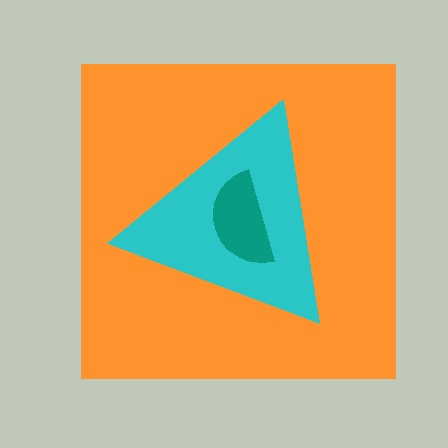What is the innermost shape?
The teal semicircle.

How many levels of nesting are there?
3.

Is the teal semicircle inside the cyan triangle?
Yes.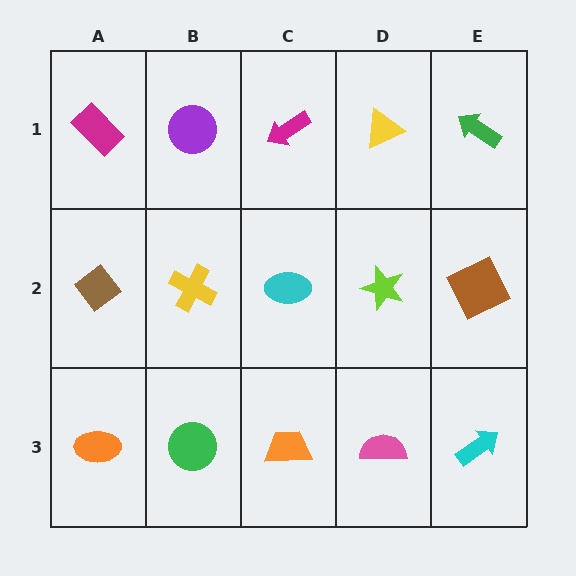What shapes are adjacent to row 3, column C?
A cyan ellipse (row 2, column C), a green circle (row 3, column B), a pink semicircle (row 3, column D).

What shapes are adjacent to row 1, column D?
A lime star (row 2, column D), a magenta arrow (row 1, column C), a green arrow (row 1, column E).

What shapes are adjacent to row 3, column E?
A brown square (row 2, column E), a pink semicircle (row 3, column D).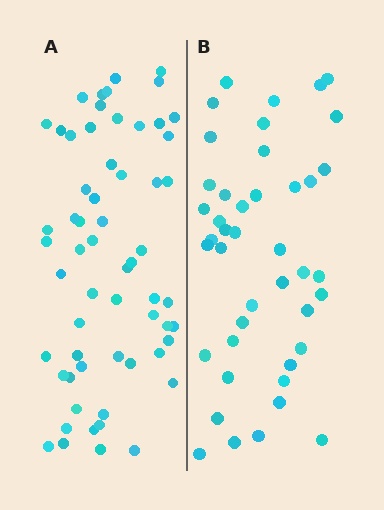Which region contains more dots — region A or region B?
Region A (the left region) has more dots.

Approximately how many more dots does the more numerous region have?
Region A has approximately 15 more dots than region B.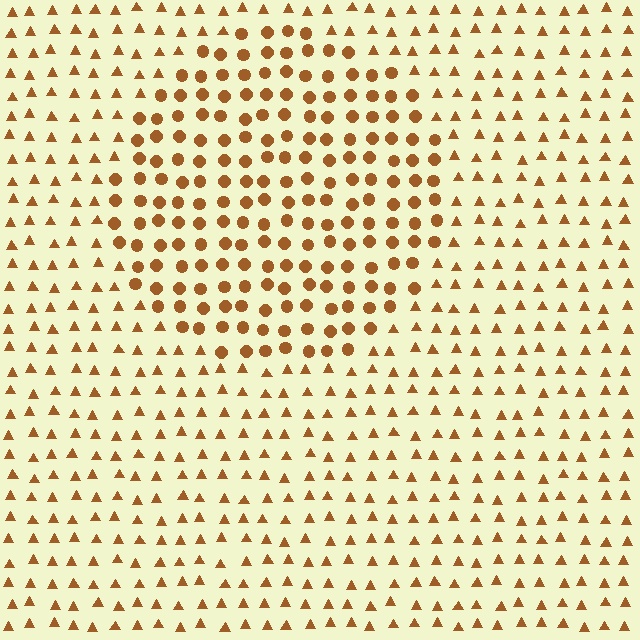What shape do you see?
I see a circle.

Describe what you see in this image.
The image is filled with small brown elements arranged in a uniform grid. A circle-shaped region contains circles, while the surrounding area contains triangles. The boundary is defined purely by the change in element shape.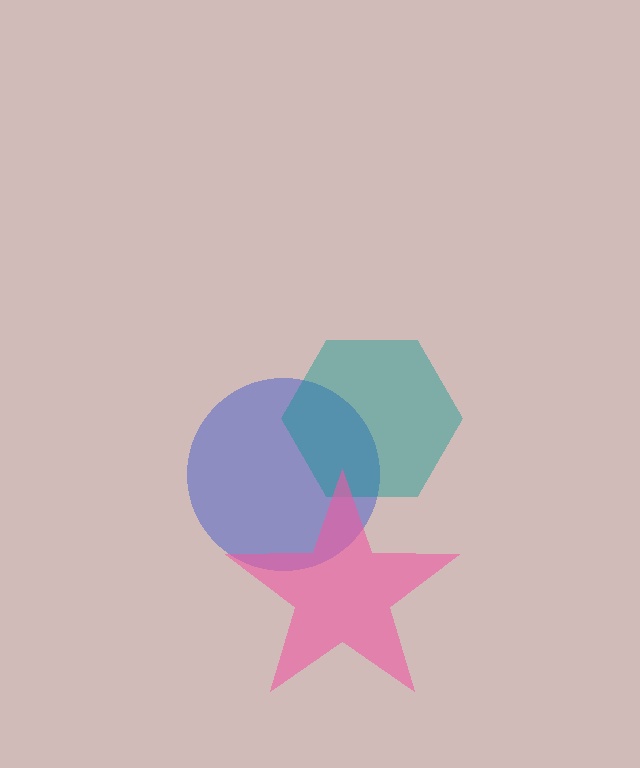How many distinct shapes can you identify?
There are 3 distinct shapes: a blue circle, a teal hexagon, a pink star.